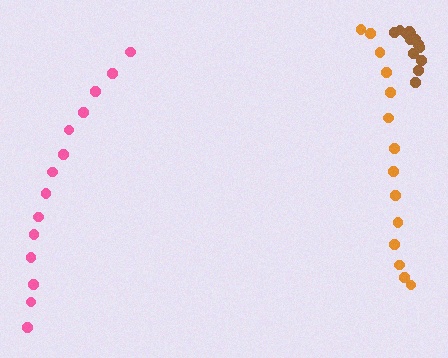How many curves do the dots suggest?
There are 3 distinct paths.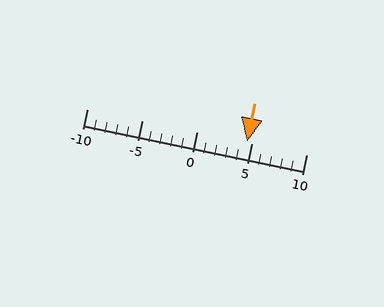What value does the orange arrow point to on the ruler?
The orange arrow points to approximately 5.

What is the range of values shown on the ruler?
The ruler shows values from -10 to 10.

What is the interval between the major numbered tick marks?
The major tick marks are spaced 5 units apart.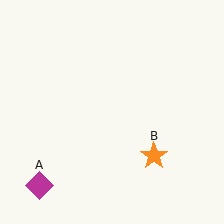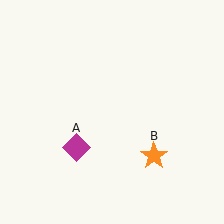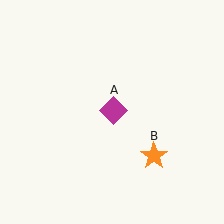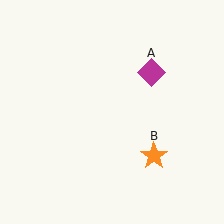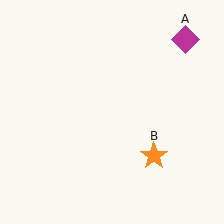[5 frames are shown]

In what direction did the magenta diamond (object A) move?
The magenta diamond (object A) moved up and to the right.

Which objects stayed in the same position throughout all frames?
Orange star (object B) remained stationary.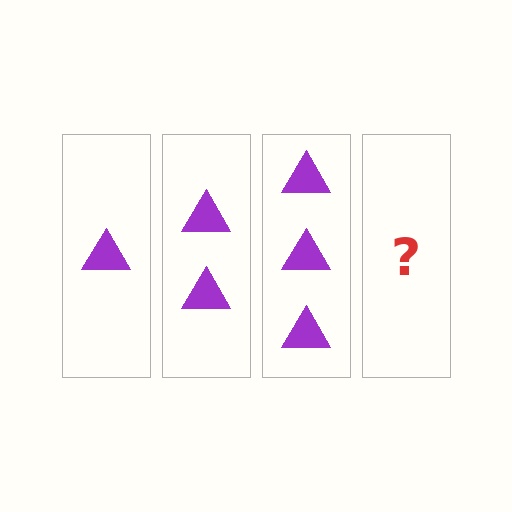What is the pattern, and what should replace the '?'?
The pattern is that each step adds one more triangle. The '?' should be 4 triangles.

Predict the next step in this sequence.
The next step is 4 triangles.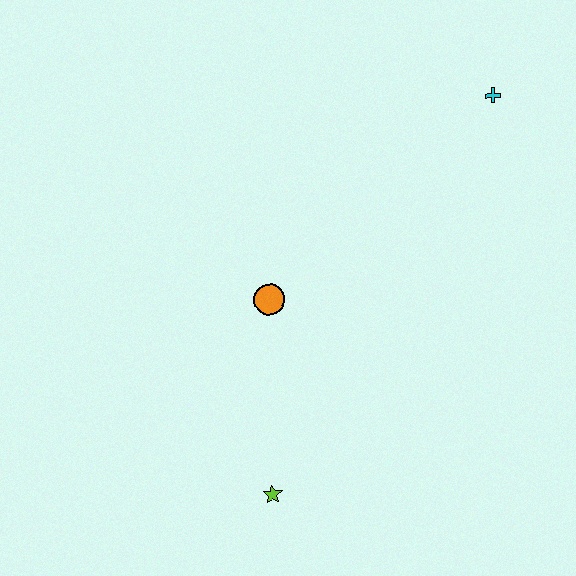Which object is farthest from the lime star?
The cyan cross is farthest from the lime star.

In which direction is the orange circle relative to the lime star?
The orange circle is above the lime star.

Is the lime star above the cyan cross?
No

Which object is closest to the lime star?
The orange circle is closest to the lime star.